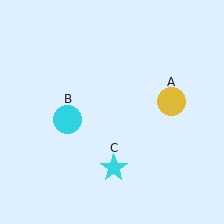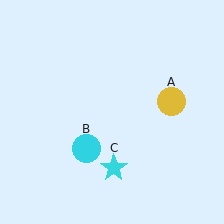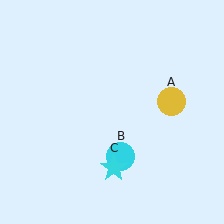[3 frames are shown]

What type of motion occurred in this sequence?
The cyan circle (object B) rotated counterclockwise around the center of the scene.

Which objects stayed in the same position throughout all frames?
Yellow circle (object A) and cyan star (object C) remained stationary.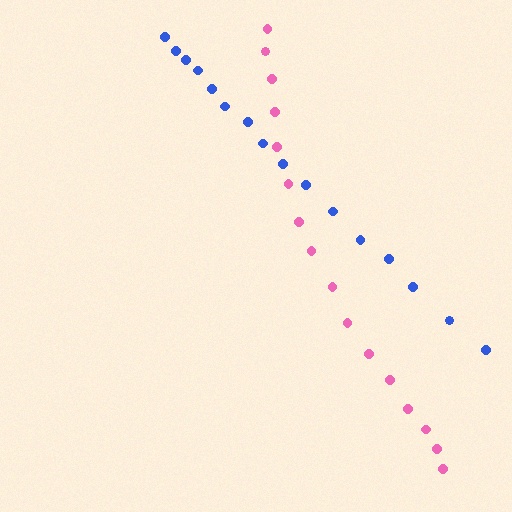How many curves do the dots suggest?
There are 2 distinct paths.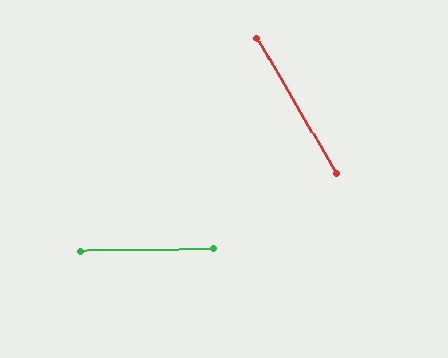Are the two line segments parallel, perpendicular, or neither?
Neither parallel nor perpendicular — they differ by about 61°.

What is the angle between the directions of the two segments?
Approximately 61 degrees.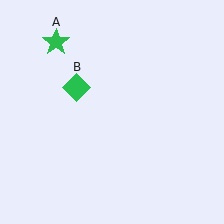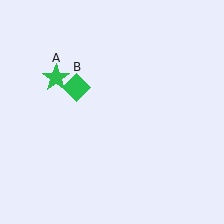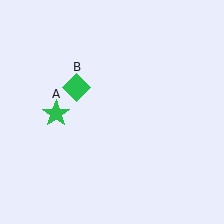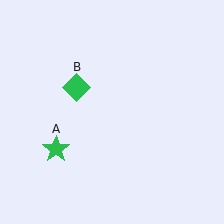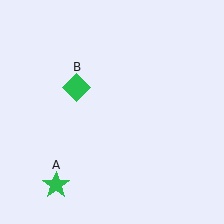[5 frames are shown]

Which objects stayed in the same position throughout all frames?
Green diamond (object B) remained stationary.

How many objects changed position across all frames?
1 object changed position: green star (object A).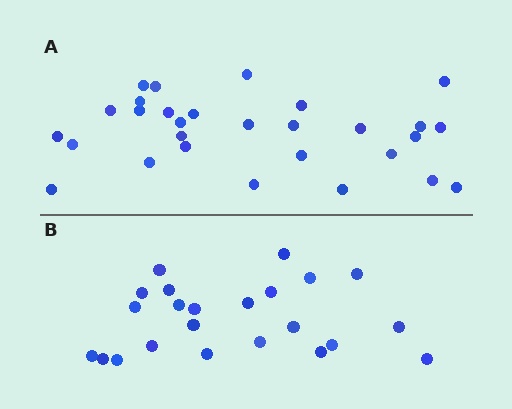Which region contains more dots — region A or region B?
Region A (the top region) has more dots.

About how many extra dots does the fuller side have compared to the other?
Region A has about 6 more dots than region B.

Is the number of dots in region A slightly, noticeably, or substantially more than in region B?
Region A has noticeably more, but not dramatically so. The ratio is roughly 1.3 to 1.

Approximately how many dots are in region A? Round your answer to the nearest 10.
About 30 dots. (The exact count is 29, which rounds to 30.)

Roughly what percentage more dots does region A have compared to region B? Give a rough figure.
About 25% more.